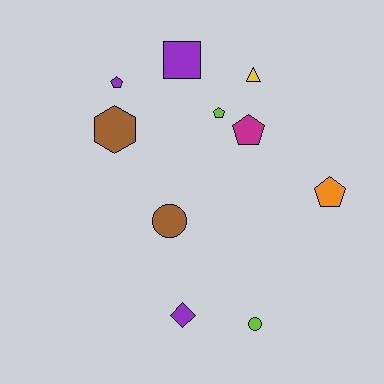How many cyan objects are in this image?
There are no cyan objects.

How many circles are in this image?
There are 2 circles.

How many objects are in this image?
There are 10 objects.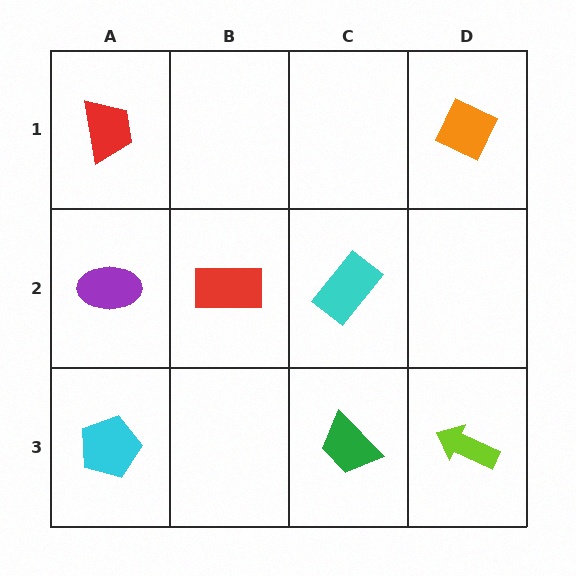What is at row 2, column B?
A red rectangle.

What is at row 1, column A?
A red trapezoid.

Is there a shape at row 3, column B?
No, that cell is empty.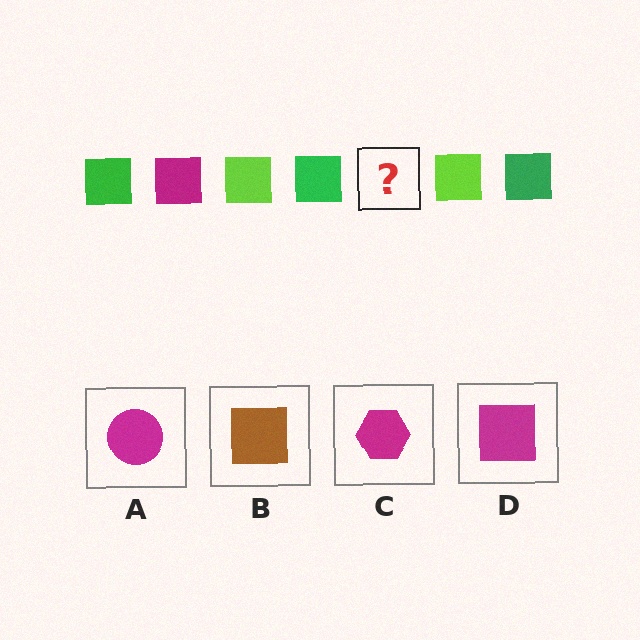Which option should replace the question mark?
Option D.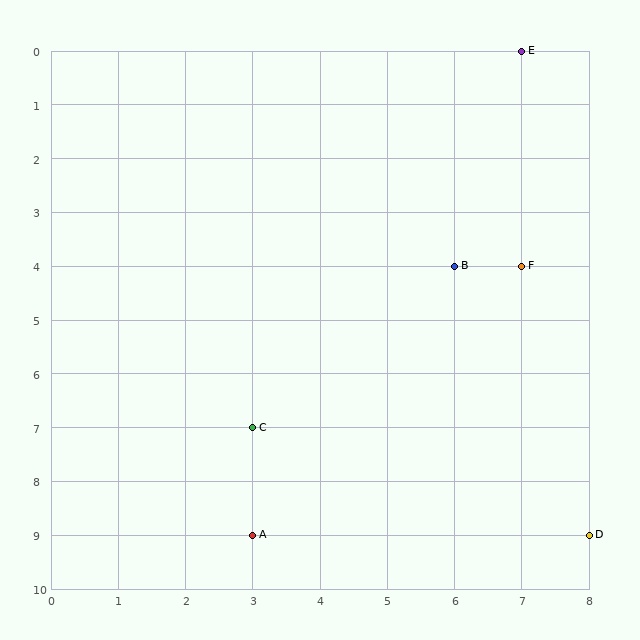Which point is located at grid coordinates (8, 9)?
Point D is at (8, 9).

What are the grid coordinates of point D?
Point D is at grid coordinates (8, 9).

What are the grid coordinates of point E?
Point E is at grid coordinates (7, 0).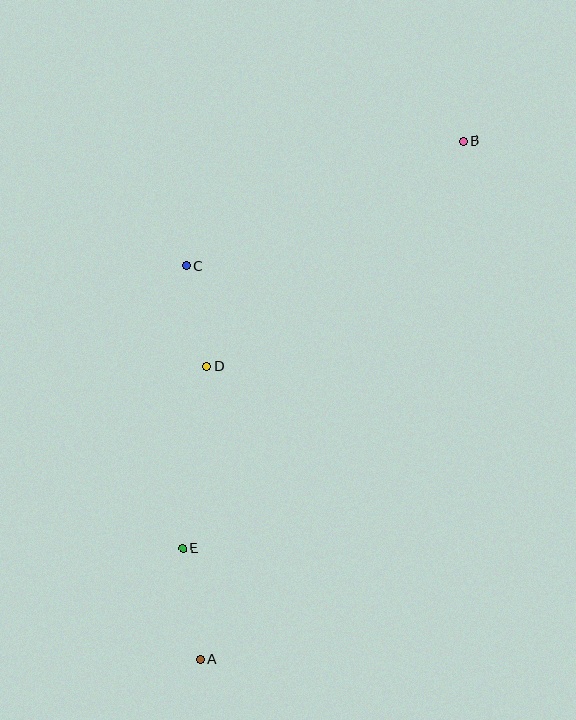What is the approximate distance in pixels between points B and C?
The distance between B and C is approximately 304 pixels.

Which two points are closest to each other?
Points C and D are closest to each other.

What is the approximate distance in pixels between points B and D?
The distance between B and D is approximately 342 pixels.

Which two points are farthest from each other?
Points A and B are farthest from each other.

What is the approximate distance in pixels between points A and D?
The distance between A and D is approximately 293 pixels.